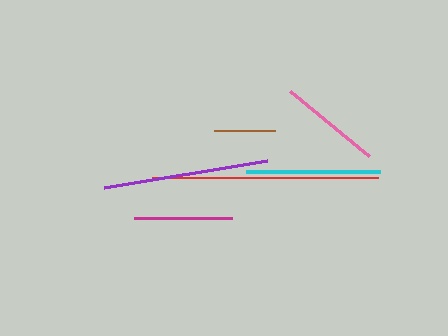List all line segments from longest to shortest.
From longest to shortest: red, purple, cyan, pink, magenta, brown.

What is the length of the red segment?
The red segment is approximately 227 pixels long.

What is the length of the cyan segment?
The cyan segment is approximately 134 pixels long.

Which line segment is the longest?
The red line is the longest at approximately 227 pixels.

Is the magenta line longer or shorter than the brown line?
The magenta line is longer than the brown line.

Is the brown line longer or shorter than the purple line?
The purple line is longer than the brown line.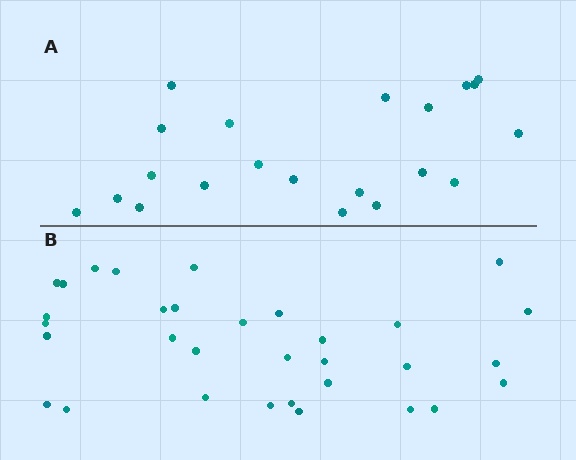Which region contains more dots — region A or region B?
Region B (the bottom region) has more dots.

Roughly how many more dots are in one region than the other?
Region B has roughly 12 or so more dots than region A.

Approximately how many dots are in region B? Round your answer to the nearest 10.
About 30 dots. (The exact count is 32, which rounds to 30.)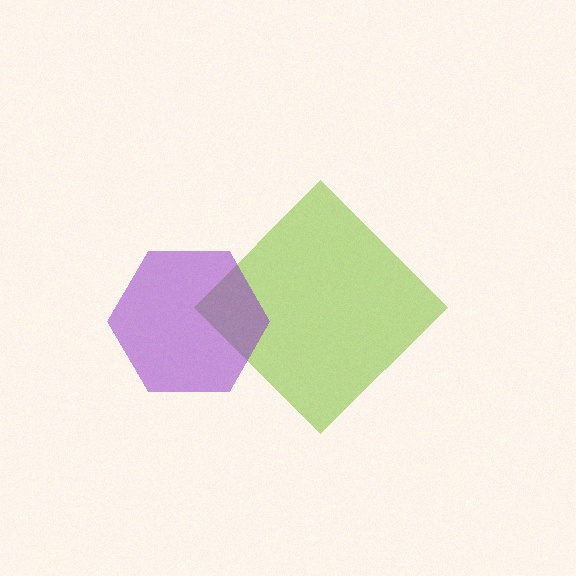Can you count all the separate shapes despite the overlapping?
Yes, there are 2 separate shapes.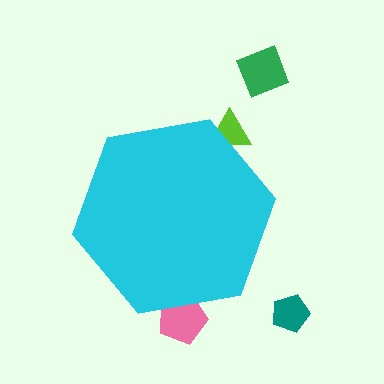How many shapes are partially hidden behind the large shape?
2 shapes are partially hidden.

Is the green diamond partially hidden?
No, the green diamond is fully visible.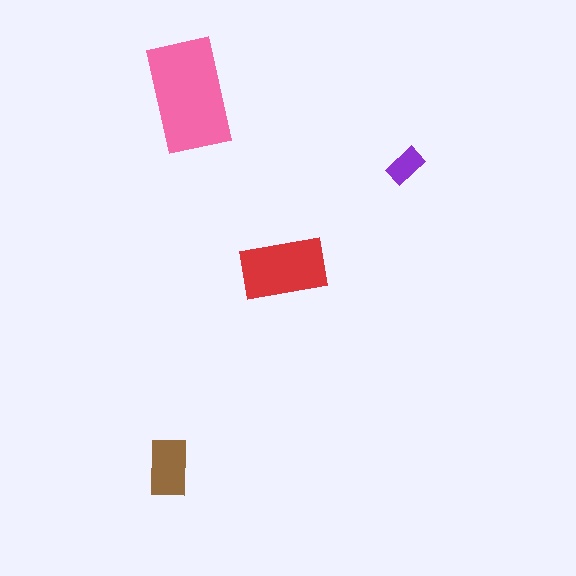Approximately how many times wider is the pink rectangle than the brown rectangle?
About 2 times wider.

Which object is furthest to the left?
The brown rectangle is leftmost.